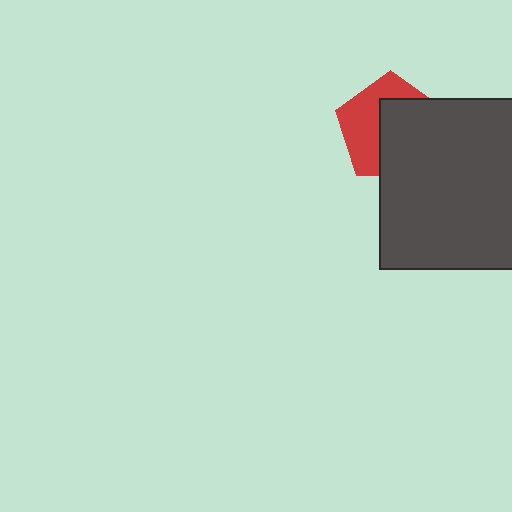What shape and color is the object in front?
The object in front is a dark gray rectangle.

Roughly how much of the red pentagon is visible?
About half of it is visible (roughly 45%).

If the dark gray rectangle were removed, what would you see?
You would see the complete red pentagon.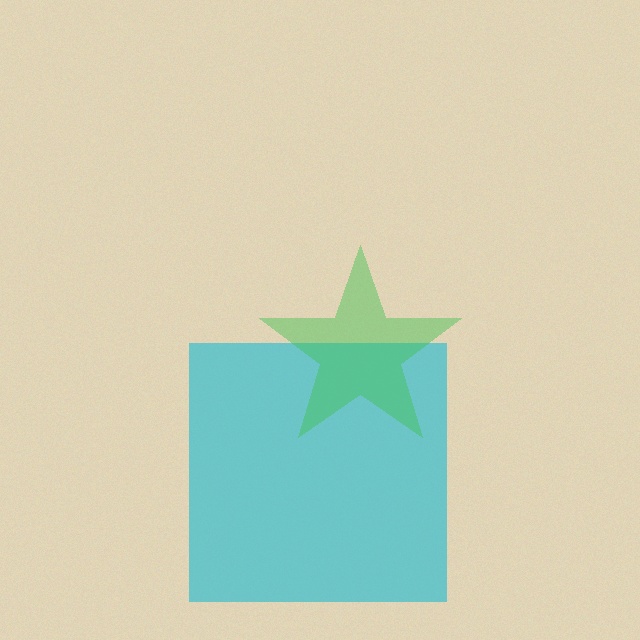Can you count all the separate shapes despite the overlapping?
Yes, there are 2 separate shapes.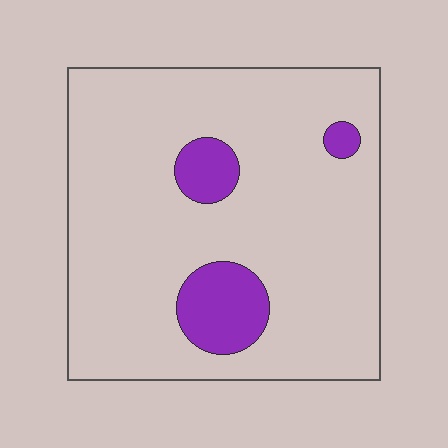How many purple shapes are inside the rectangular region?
3.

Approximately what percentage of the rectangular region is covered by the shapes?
Approximately 10%.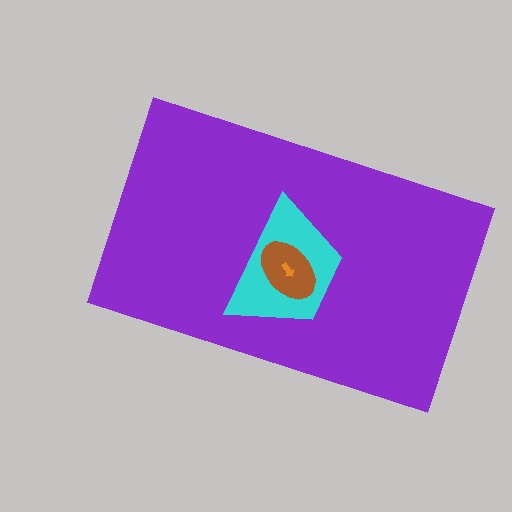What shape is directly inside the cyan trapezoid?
The brown ellipse.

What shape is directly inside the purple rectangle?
The cyan trapezoid.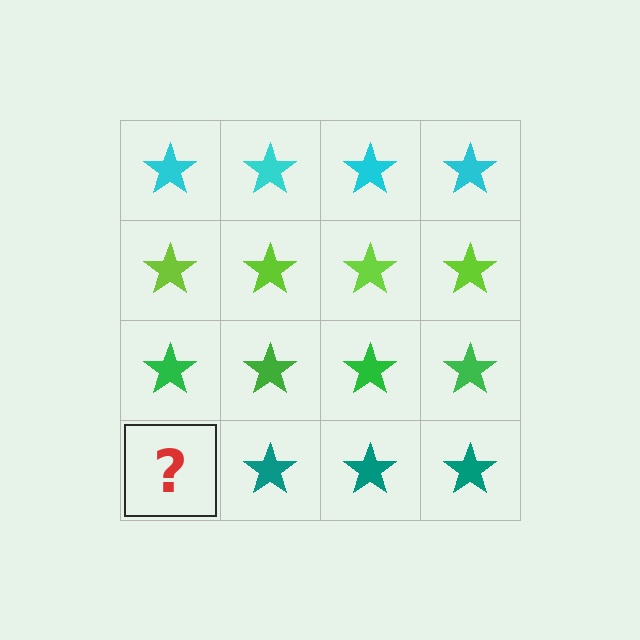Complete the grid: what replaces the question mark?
The question mark should be replaced with a teal star.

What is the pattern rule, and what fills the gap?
The rule is that each row has a consistent color. The gap should be filled with a teal star.